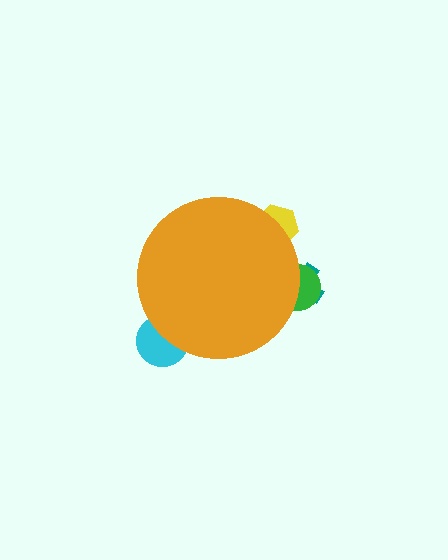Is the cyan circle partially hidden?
Yes, the cyan circle is partially hidden behind the orange circle.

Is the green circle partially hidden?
Yes, the green circle is partially hidden behind the orange circle.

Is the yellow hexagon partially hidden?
Yes, the yellow hexagon is partially hidden behind the orange circle.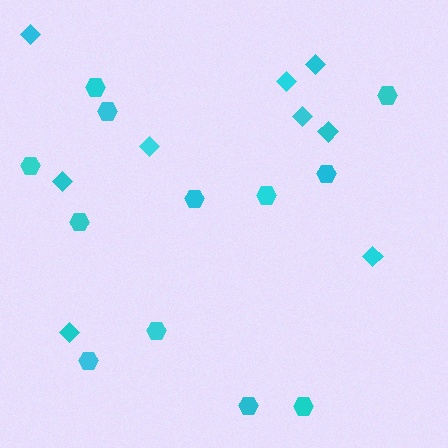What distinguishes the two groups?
There are 2 groups: one group of diamonds (9) and one group of hexagons (12).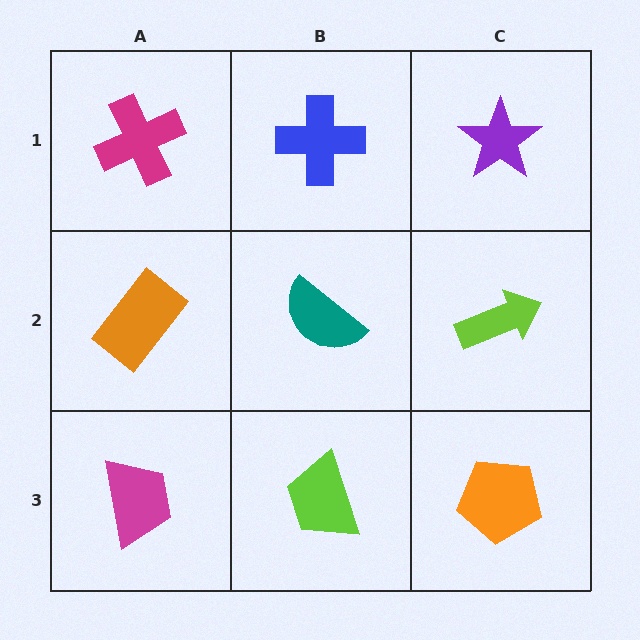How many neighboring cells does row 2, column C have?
3.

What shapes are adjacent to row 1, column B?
A teal semicircle (row 2, column B), a magenta cross (row 1, column A), a purple star (row 1, column C).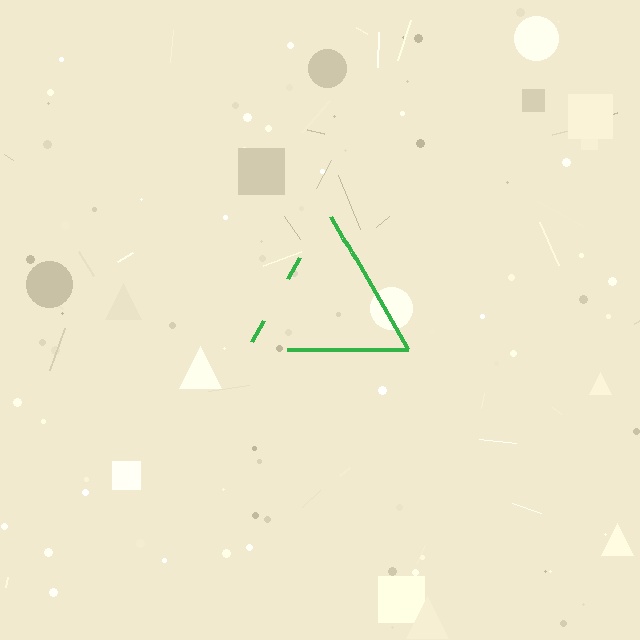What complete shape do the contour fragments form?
The contour fragments form a triangle.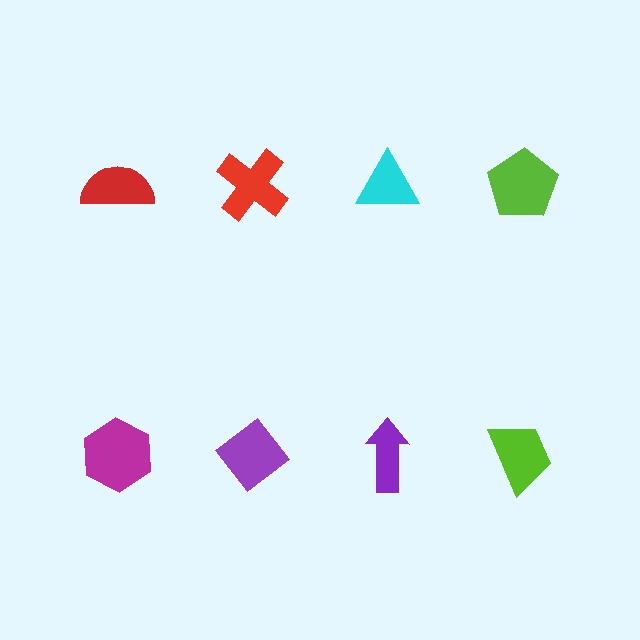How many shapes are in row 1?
4 shapes.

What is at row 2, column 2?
A purple diamond.